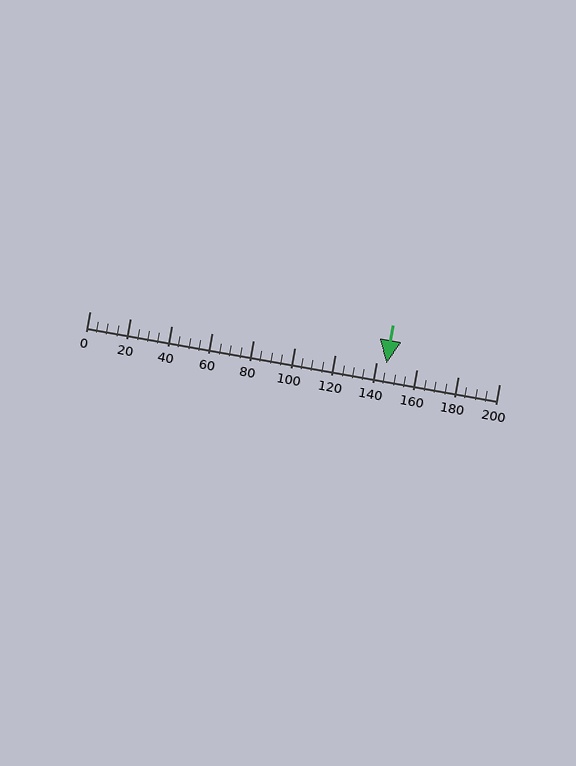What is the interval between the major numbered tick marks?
The major tick marks are spaced 20 units apart.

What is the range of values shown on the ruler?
The ruler shows values from 0 to 200.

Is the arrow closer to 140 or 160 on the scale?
The arrow is closer to 140.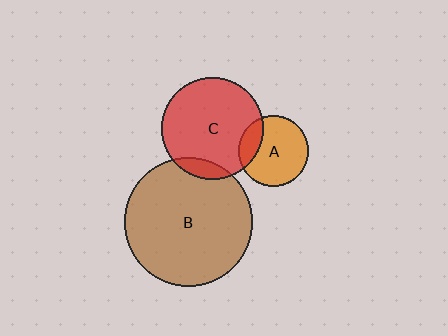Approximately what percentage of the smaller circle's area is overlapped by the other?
Approximately 10%.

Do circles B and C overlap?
Yes.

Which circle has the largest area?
Circle B (brown).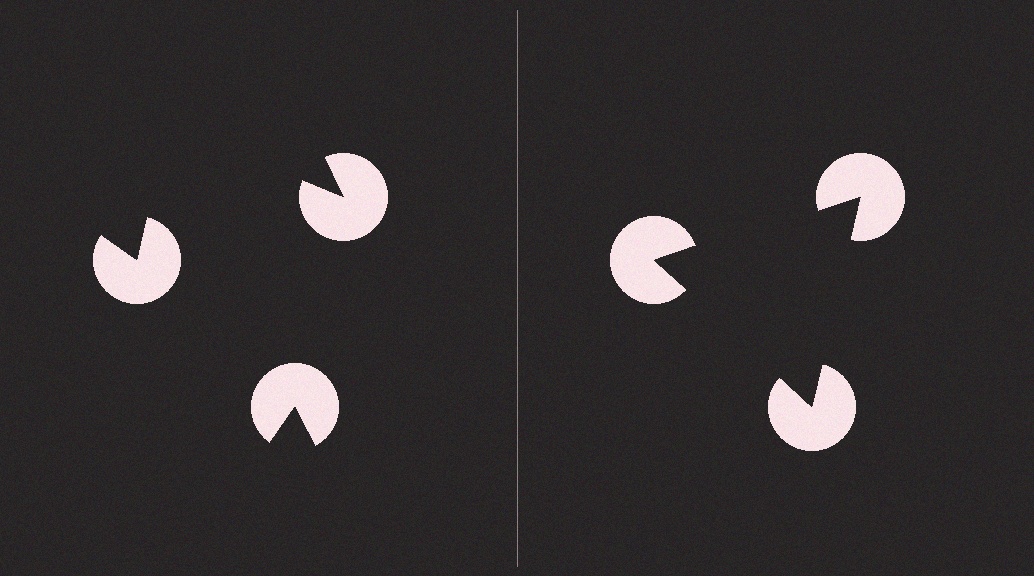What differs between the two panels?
The pac-man discs are positioned identically on both sides; only the wedge orientations differ. On the right they align to a triangle; on the left they are misaligned.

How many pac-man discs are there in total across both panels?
6 — 3 on each side.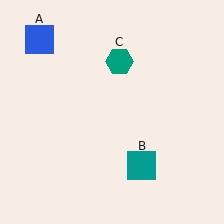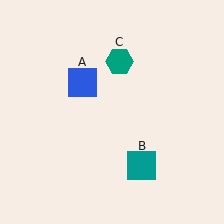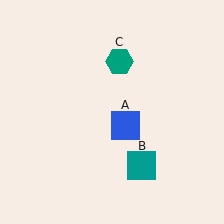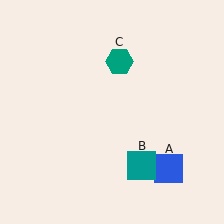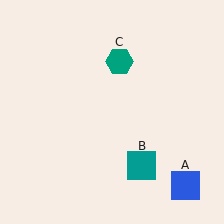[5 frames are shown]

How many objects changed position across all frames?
1 object changed position: blue square (object A).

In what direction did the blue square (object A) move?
The blue square (object A) moved down and to the right.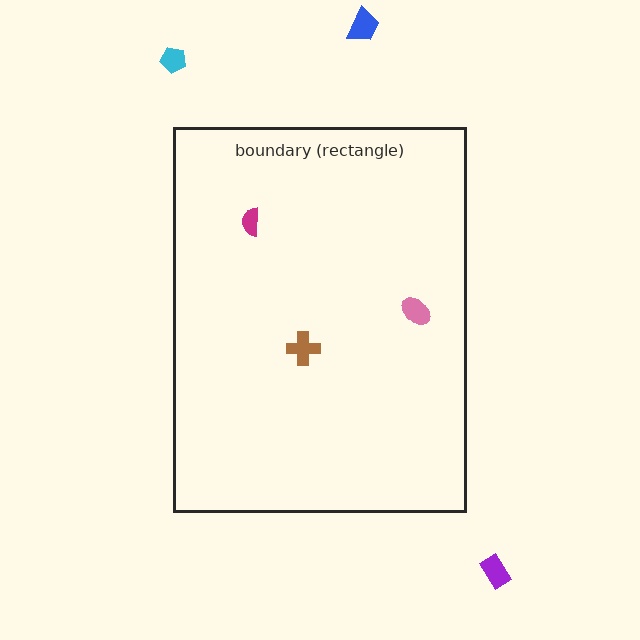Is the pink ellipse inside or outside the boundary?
Inside.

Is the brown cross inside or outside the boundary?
Inside.